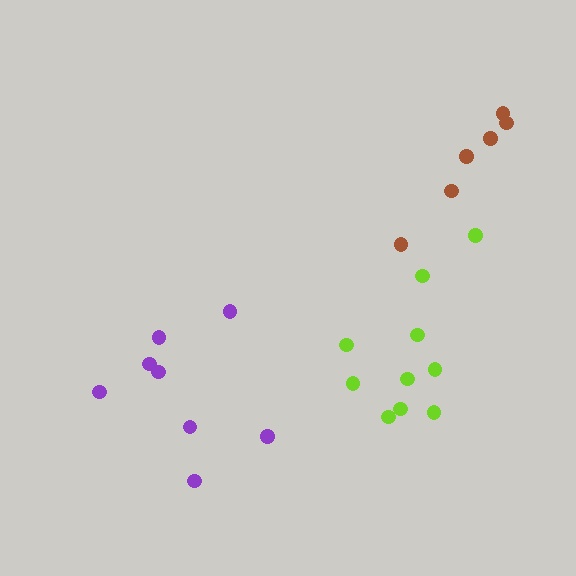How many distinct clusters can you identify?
There are 3 distinct clusters.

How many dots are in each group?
Group 1: 10 dots, Group 2: 8 dots, Group 3: 6 dots (24 total).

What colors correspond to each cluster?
The clusters are colored: lime, purple, brown.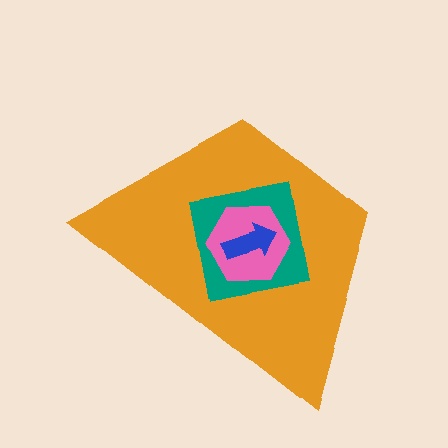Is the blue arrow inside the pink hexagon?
Yes.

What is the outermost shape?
The orange trapezoid.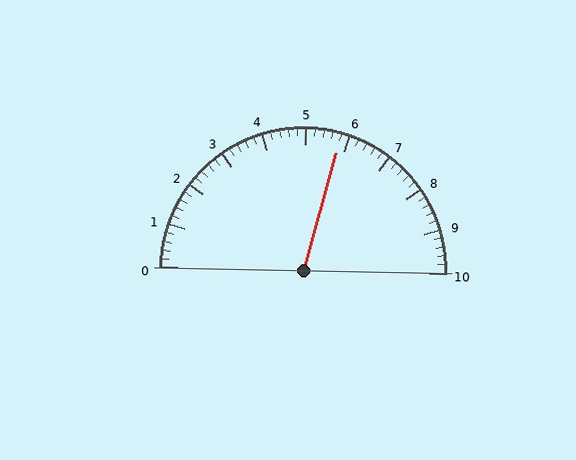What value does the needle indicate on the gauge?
The needle indicates approximately 5.8.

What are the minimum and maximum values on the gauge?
The gauge ranges from 0 to 10.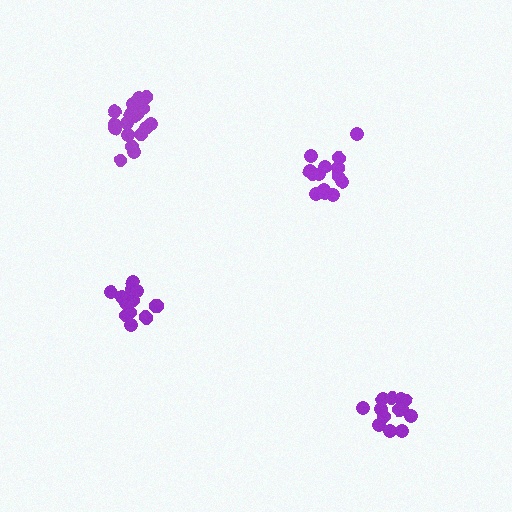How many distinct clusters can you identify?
There are 4 distinct clusters.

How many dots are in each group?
Group 1: 13 dots, Group 2: 15 dots, Group 3: 16 dots, Group 4: 18 dots (62 total).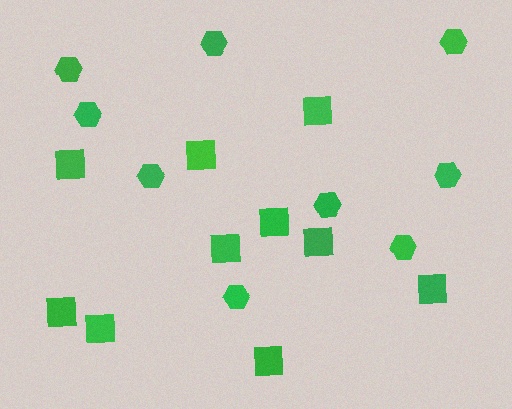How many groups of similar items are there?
There are 2 groups: one group of squares (10) and one group of hexagons (9).